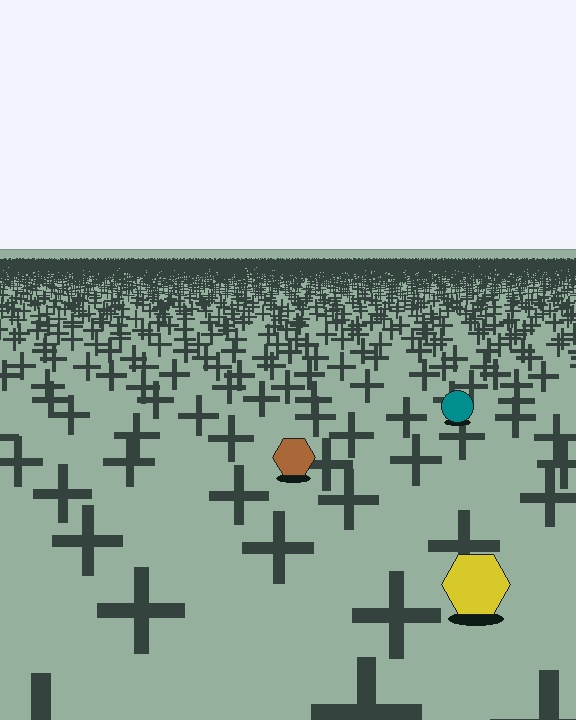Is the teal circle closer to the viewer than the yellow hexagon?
No. The yellow hexagon is closer — you can tell from the texture gradient: the ground texture is coarser near it.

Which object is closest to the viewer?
The yellow hexagon is closest. The texture marks near it are larger and more spread out.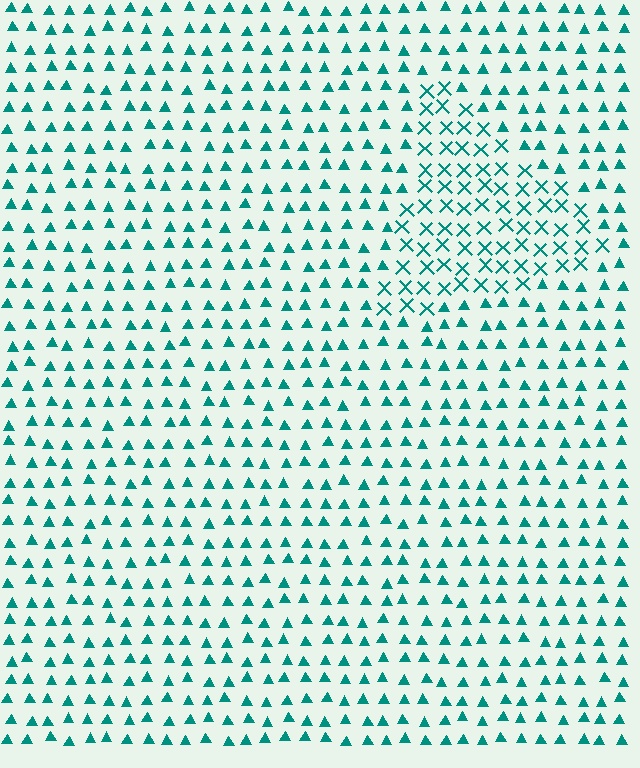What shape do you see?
I see a triangle.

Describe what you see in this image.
The image is filled with small teal elements arranged in a uniform grid. A triangle-shaped region contains X marks, while the surrounding area contains triangles. The boundary is defined purely by the change in element shape.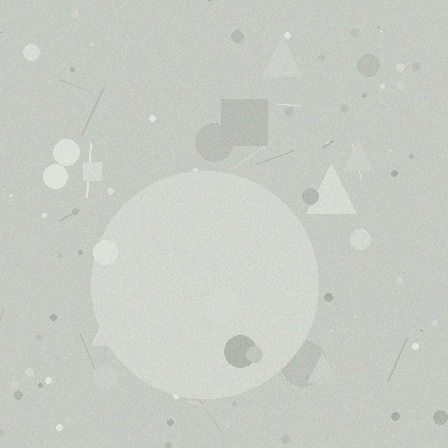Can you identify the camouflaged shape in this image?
The camouflaged shape is a circle.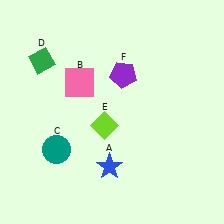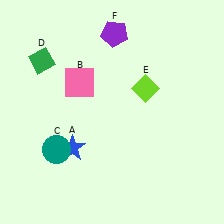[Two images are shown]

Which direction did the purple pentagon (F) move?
The purple pentagon (F) moved up.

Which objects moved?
The objects that moved are: the blue star (A), the lime diamond (E), the purple pentagon (F).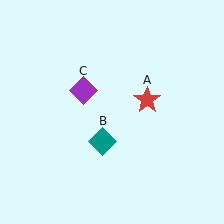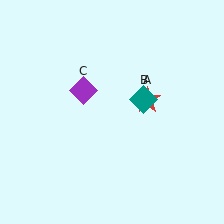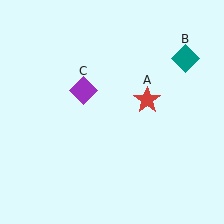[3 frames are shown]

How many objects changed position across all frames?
1 object changed position: teal diamond (object B).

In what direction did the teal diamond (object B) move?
The teal diamond (object B) moved up and to the right.